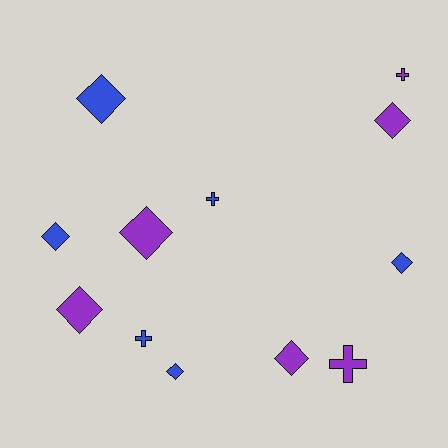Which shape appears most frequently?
Diamond, with 8 objects.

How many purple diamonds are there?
There are 4 purple diamonds.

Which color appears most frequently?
Purple, with 6 objects.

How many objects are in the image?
There are 12 objects.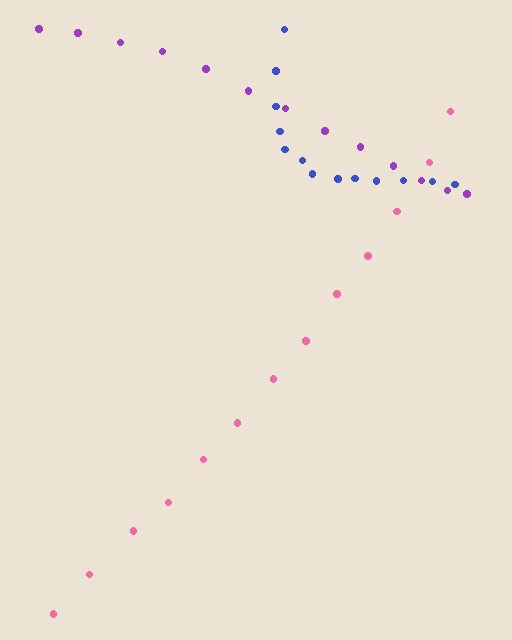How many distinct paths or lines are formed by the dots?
There are 3 distinct paths.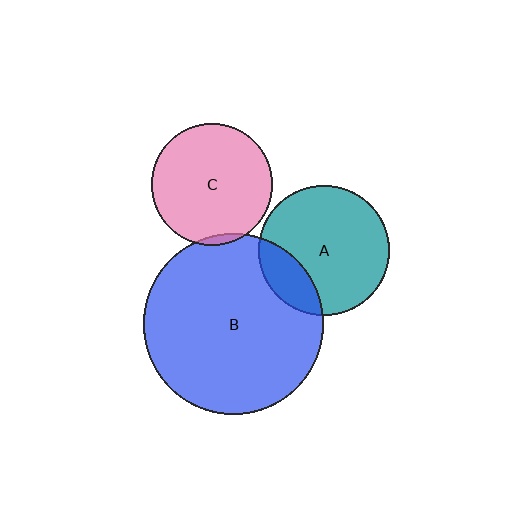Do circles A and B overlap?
Yes.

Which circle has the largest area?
Circle B (blue).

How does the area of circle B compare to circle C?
Approximately 2.2 times.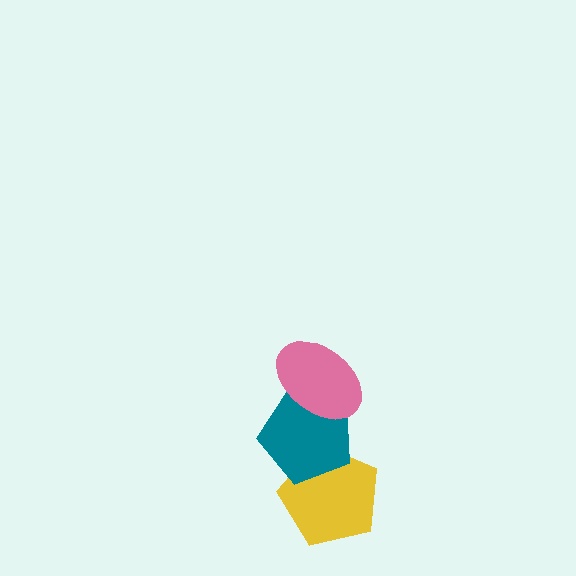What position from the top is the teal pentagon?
The teal pentagon is 2nd from the top.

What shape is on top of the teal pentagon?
The pink ellipse is on top of the teal pentagon.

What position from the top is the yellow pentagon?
The yellow pentagon is 3rd from the top.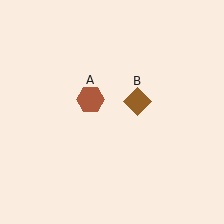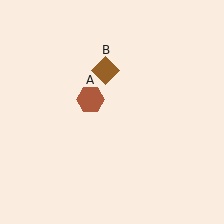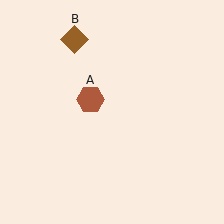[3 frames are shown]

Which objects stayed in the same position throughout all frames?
Brown hexagon (object A) remained stationary.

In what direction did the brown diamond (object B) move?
The brown diamond (object B) moved up and to the left.